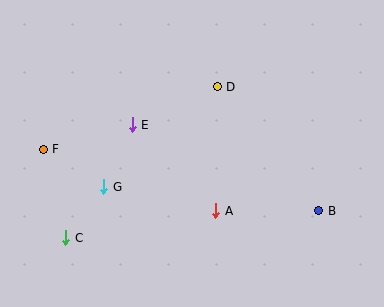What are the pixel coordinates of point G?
Point G is at (104, 187).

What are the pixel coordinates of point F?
Point F is at (43, 149).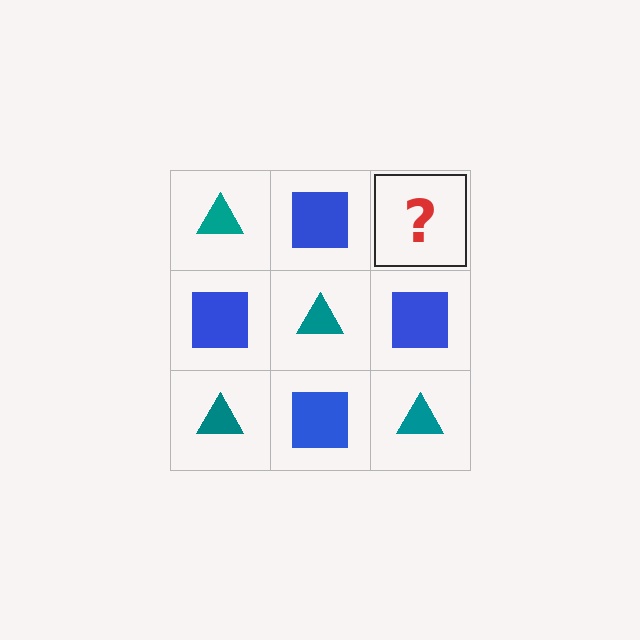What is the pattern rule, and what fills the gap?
The rule is that it alternates teal triangle and blue square in a checkerboard pattern. The gap should be filled with a teal triangle.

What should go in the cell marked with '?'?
The missing cell should contain a teal triangle.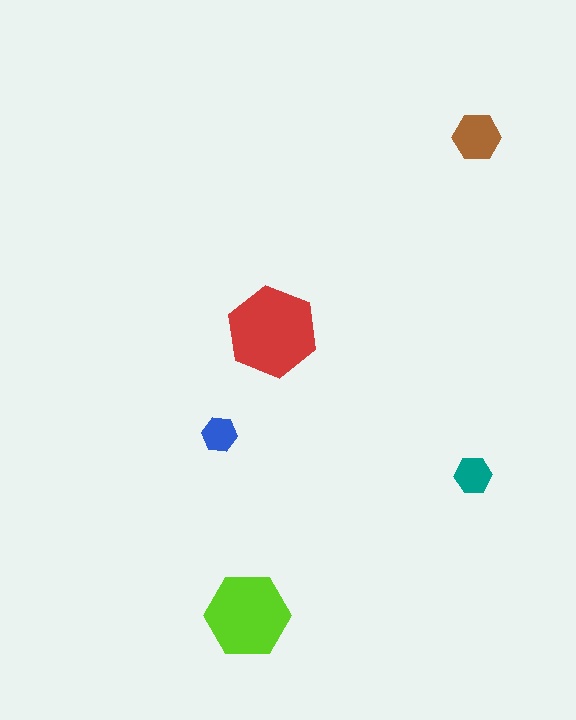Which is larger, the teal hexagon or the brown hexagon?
The brown one.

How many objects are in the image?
There are 5 objects in the image.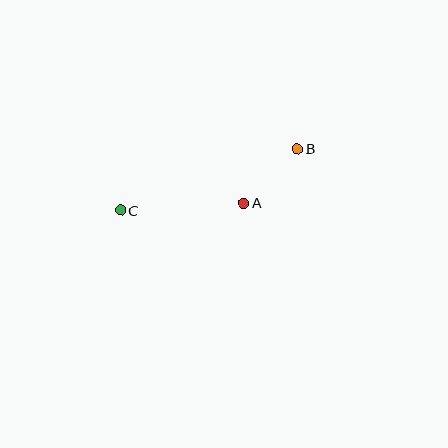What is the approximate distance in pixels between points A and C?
The distance between A and C is approximately 123 pixels.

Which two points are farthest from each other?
Points B and C are farthest from each other.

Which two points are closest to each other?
Points A and B are closest to each other.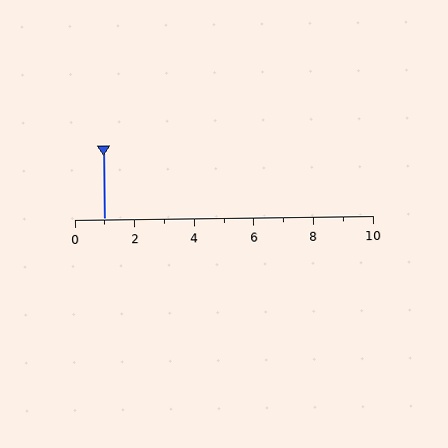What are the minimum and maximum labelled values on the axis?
The axis runs from 0 to 10.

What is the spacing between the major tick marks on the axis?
The major ticks are spaced 2 apart.